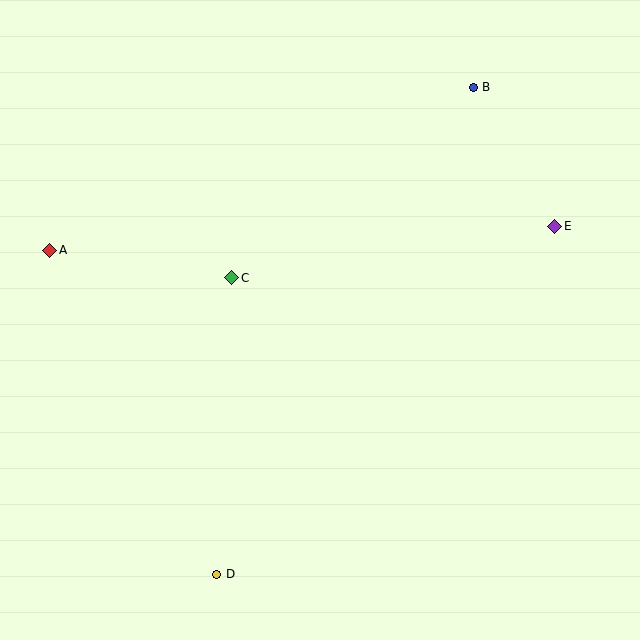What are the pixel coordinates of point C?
Point C is at (232, 278).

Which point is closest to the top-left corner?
Point A is closest to the top-left corner.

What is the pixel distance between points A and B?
The distance between A and B is 454 pixels.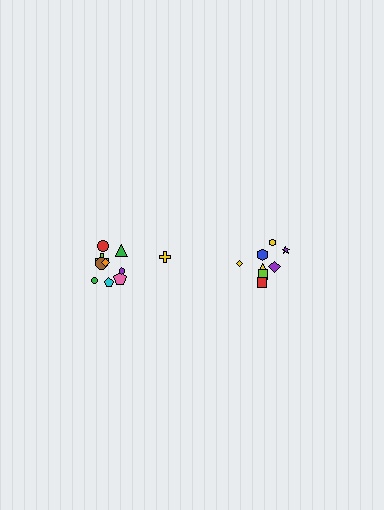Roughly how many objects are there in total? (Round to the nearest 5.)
Roughly 20 objects in total.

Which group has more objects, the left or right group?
The left group.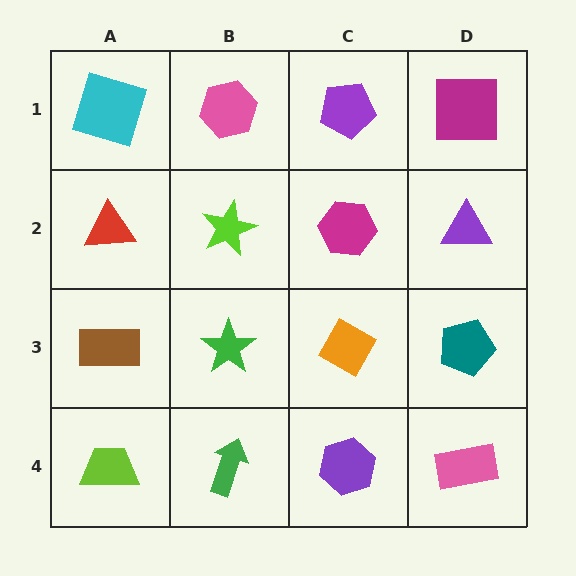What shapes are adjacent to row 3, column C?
A magenta hexagon (row 2, column C), a purple hexagon (row 4, column C), a green star (row 3, column B), a teal pentagon (row 3, column D).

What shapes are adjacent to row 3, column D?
A purple triangle (row 2, column D), a pink rectangle (row 4, column D), an orange diamond (row 3, column C).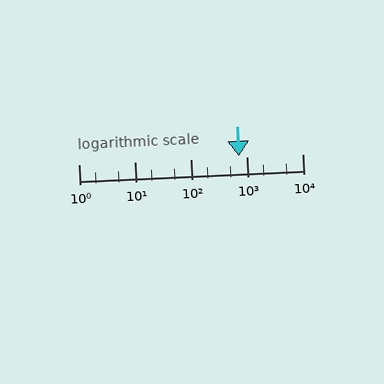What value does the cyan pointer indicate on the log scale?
The pointer indicates approximately 730.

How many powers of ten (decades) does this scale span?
The scale spans 4 decades, from 1 to 10000.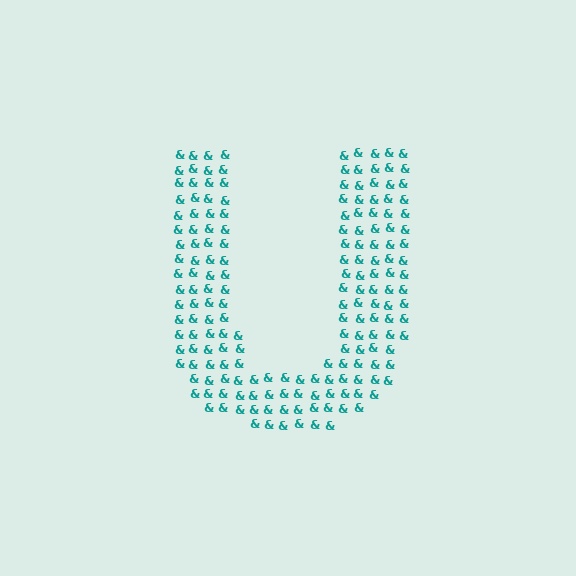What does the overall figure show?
The overall figure shows the letter U.